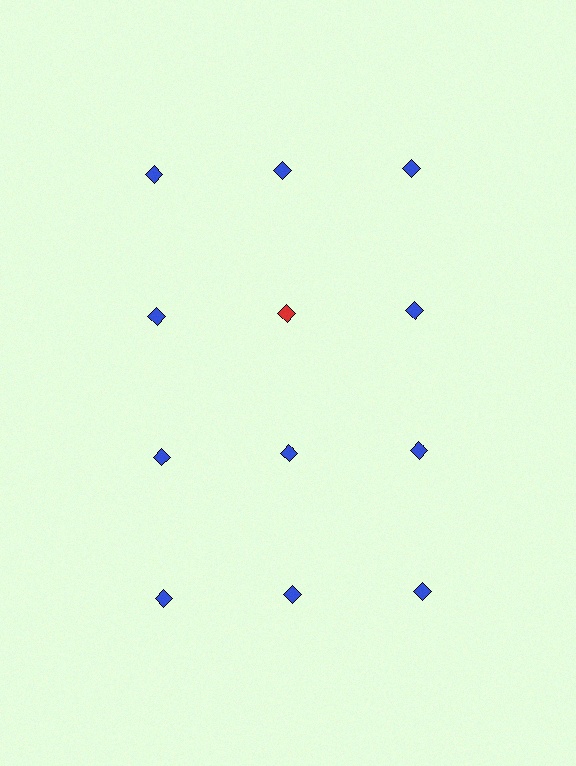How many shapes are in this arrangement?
There are 12 shapes arranged in a grid pattern.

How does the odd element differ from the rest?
It has a different color: red instead of blue.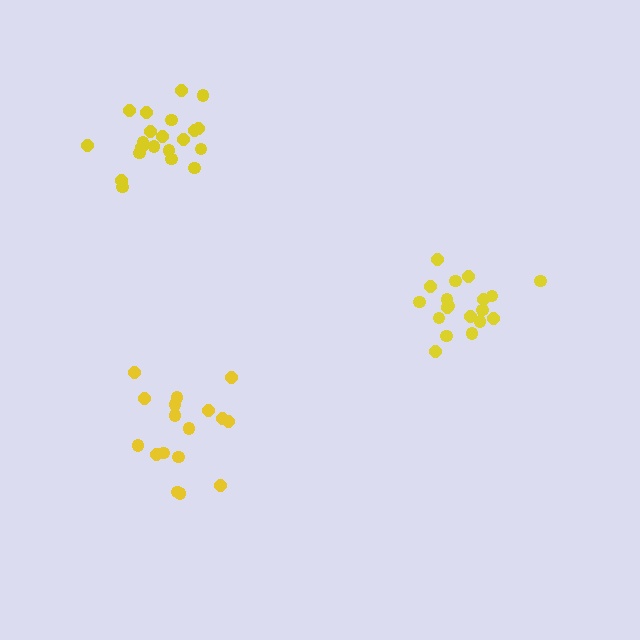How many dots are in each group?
Group 1: 19 dots, Group 2: 17 dots, Group 3: 21 dots (57 total).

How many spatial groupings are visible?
There are 3 spatial groupings.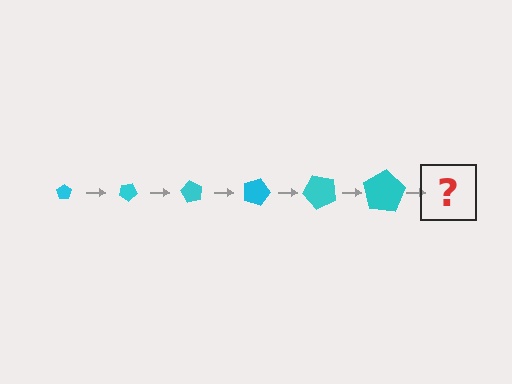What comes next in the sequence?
The next element should be a pentagon, larger than the previous one and rotated 180 degrees from the start.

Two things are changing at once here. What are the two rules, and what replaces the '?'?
The two rules are that the pentagon grows larger each step and it rotates 30 degrees each step. The '?' should be a pentagon, larger than the previous one and rotated 180 degrees from the start.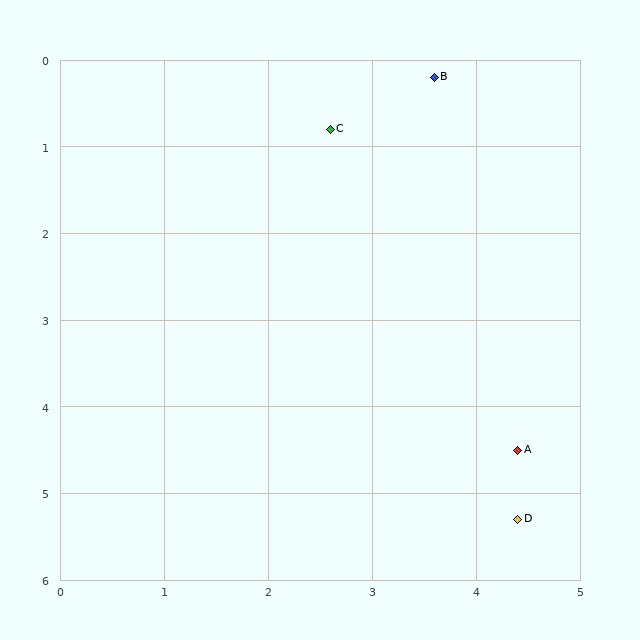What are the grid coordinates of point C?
Point C is at approximately (2.6, 0.8).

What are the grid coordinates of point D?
Point D is at approximately (4.4, 5.3).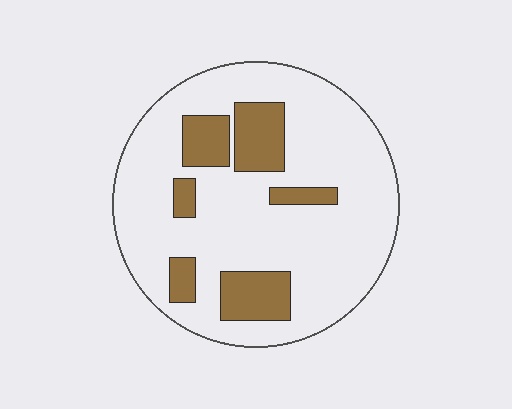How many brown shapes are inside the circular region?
6.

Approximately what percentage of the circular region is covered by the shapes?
Approximately 20%.